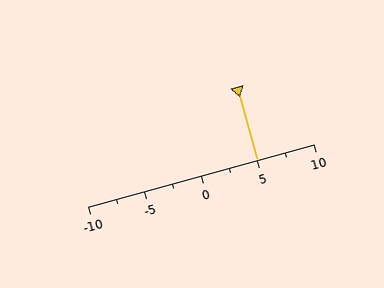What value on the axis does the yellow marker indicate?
The marker indicates approximately 5.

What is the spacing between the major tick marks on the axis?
The major ticks are spaced 5 apart.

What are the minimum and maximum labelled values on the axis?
The axis runs from -10 to 10.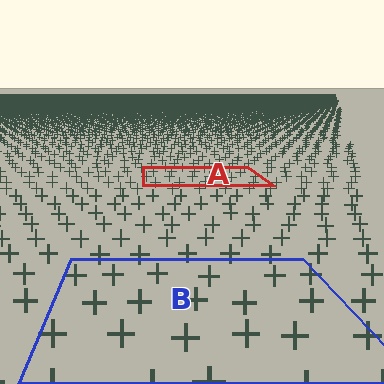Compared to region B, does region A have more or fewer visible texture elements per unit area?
Region A has more texture elements per unit area — they are packed more densely because it is farther away.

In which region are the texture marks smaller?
The texture marks are smaller in region A, because it is farther away.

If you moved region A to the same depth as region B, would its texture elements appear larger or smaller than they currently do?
They would appear larger. At a closer depth, the same texture elements are projected at a bigger on-screen size.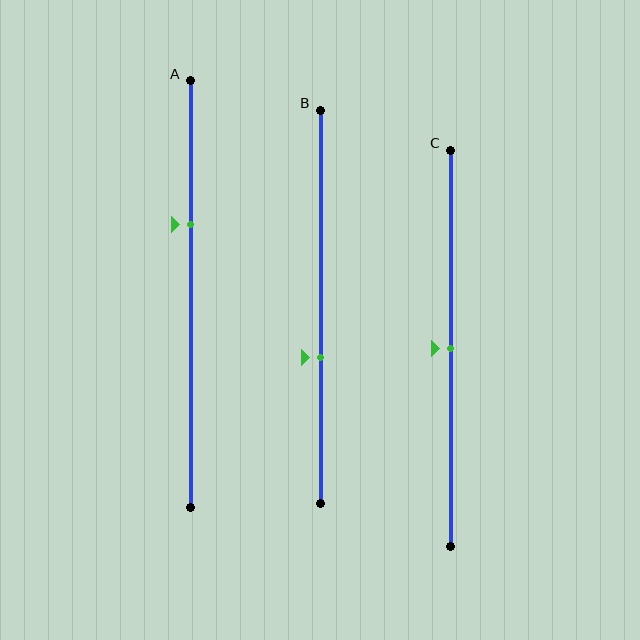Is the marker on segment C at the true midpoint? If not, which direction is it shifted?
Yes, the marker on segment C is at the true midpoint.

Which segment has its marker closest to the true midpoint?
Segment C has its marker closest to the true midpoint.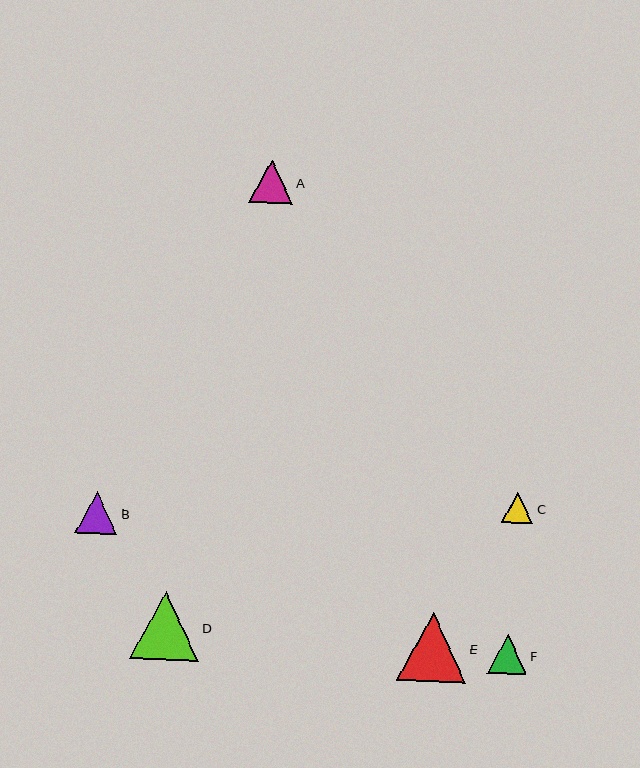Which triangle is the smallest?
Triangle C is the smallest with a size of approximately 31 pixels.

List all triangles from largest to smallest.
From largest to smallest: D, E, A, B, F, C.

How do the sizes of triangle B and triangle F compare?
Triangle B and triangle F are approximately the same size.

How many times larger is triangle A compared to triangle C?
Triangle A is approximately 1.4 times the size of triangle C.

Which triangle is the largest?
Triangle D is the largest with a size of approximately 69 pixels.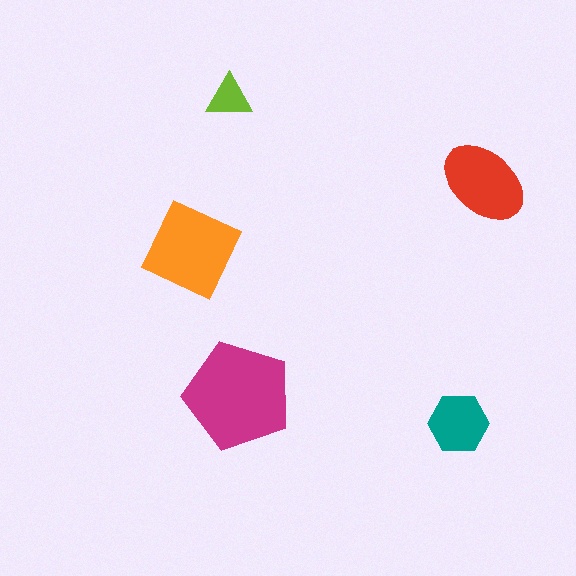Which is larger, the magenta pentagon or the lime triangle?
The magenta pentagon.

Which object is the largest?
The magenta pentagon.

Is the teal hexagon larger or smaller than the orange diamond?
Smaller.